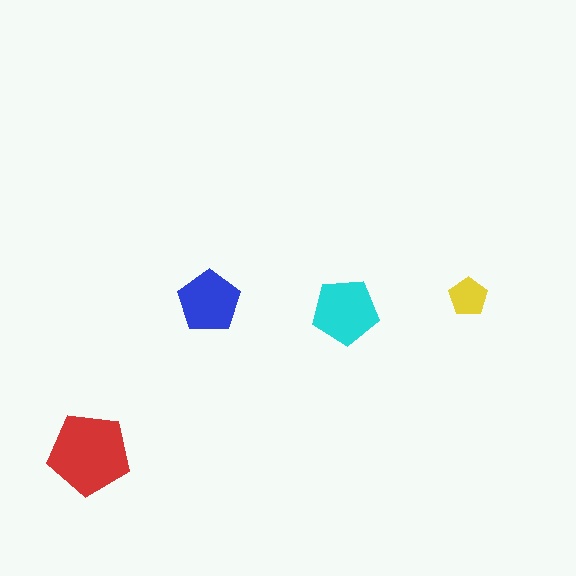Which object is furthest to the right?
The yellow pentagon is rightmost.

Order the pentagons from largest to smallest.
the red one, the cyan one, the blue one, the yellow one.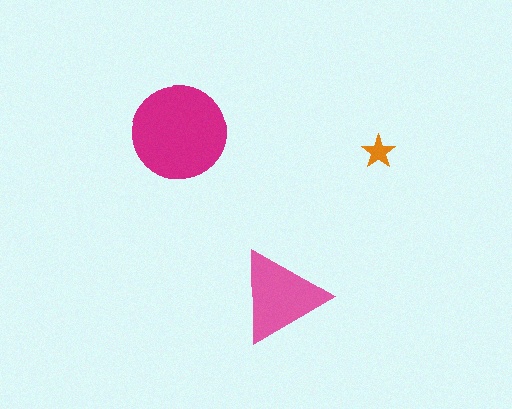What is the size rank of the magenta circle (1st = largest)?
1st.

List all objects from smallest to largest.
The orange star, the pink triangle, the magenta circle.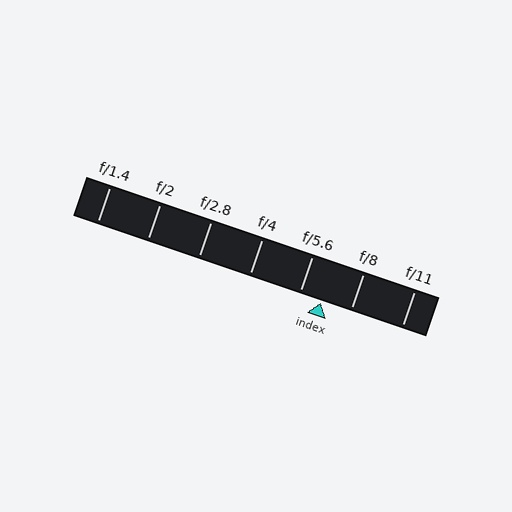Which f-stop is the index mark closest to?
The index mark is closest to f/5.6.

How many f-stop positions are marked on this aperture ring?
There are 7 f-stop positions marked.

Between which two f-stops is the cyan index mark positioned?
The index mark is between f/5.6 and f/8.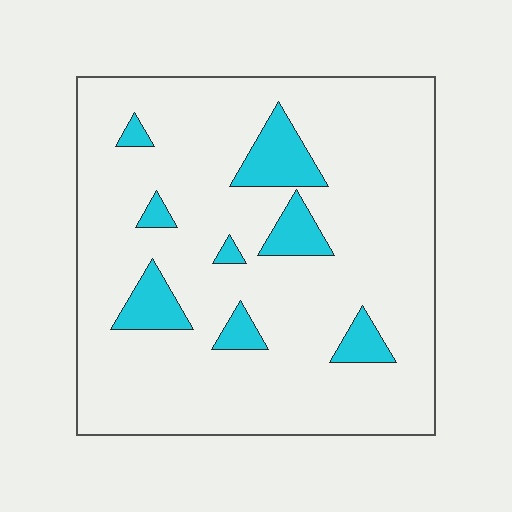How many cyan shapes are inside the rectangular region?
8.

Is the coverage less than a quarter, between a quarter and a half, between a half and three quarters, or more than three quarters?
Less than a quarter.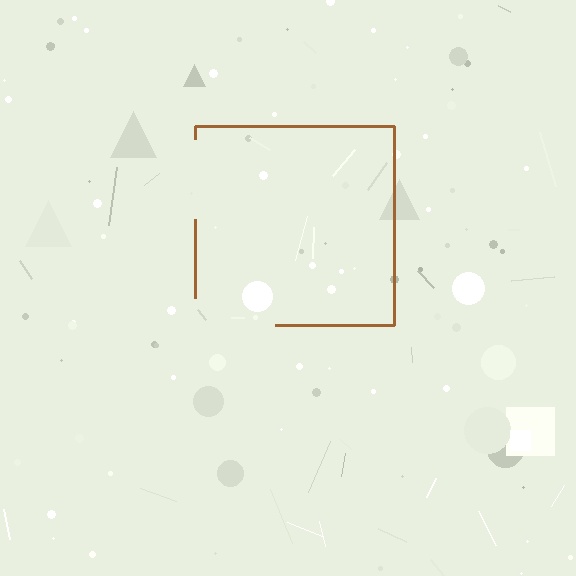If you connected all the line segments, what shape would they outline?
They would outline a square.